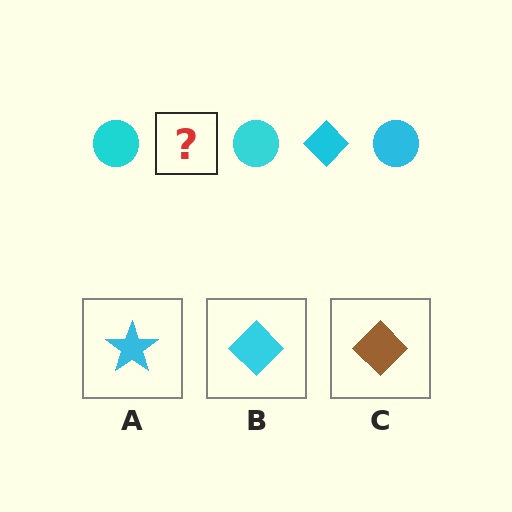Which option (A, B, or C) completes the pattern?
B.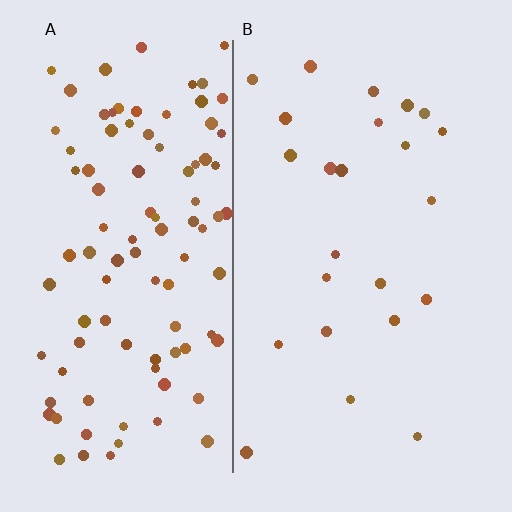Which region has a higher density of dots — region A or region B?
A (the left).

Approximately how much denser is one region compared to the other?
Approximately 4.2× — region A over region B.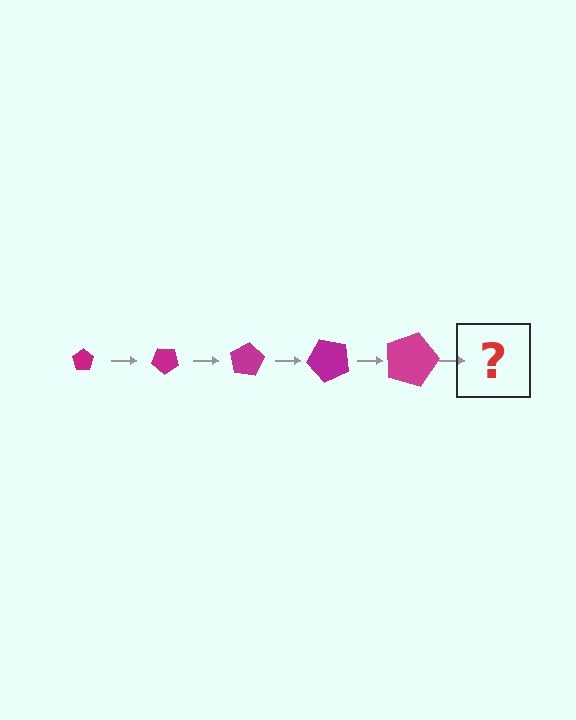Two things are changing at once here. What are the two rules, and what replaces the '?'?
The two rules are that the pentagon grows larger each step and it rotates 40 degrees each step. The '?' should be a pentagon, larger than the previous one and rotated 200 degrees from the start.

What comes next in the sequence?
The next element should be a pentagon, larger than the previous one and rotated 200 degrees from the start.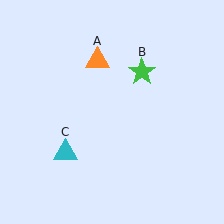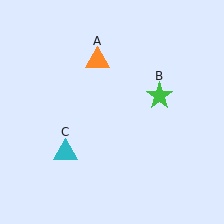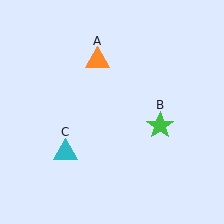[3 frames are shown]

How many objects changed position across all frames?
1 object changed position: green star (object B).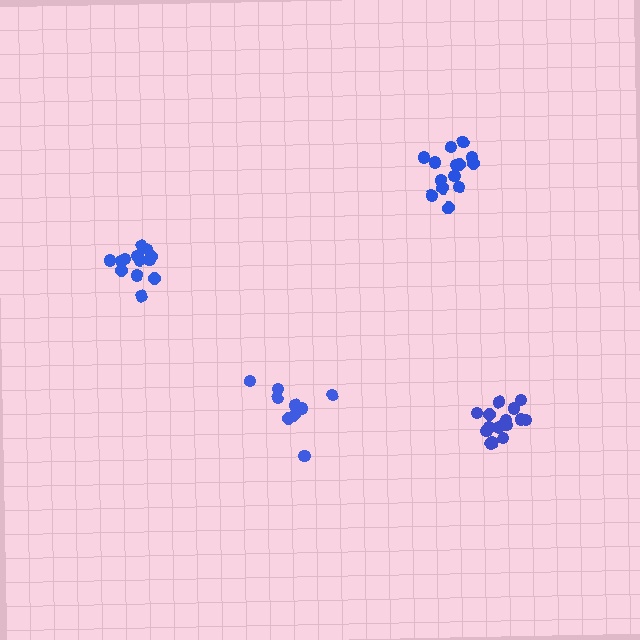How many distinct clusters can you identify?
There are 4 distinct clusters.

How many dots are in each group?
Group 1: 14 dots, Group 2: 9 dots, Group 3: 13 dots, Group 4: 15 dots (51 total).